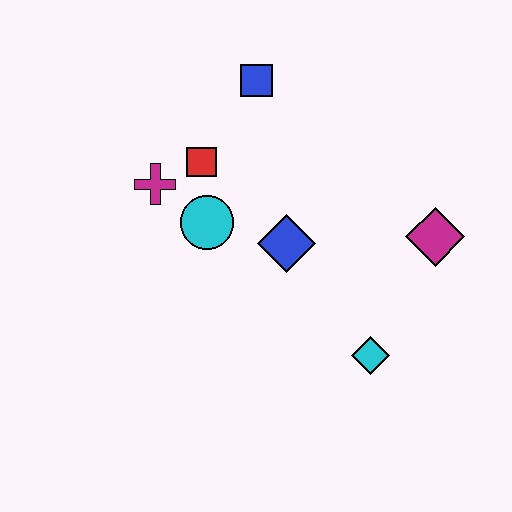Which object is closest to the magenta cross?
The red square is closest to the magenta cross.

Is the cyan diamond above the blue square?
No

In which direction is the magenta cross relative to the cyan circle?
The magenta cross is to the left of the cyan circle.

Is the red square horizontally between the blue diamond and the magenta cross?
Yes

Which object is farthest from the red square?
The cyan diamond is farthest from the red square.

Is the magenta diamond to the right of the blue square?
Yes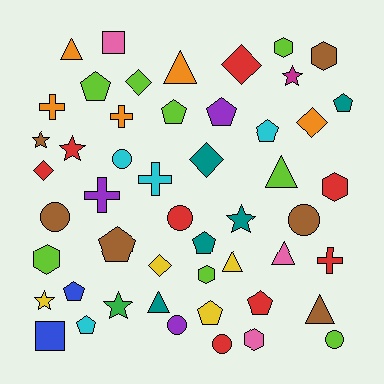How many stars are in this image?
There are 6 stars.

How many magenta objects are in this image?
There is 1 magenta object.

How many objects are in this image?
There are 50 objects.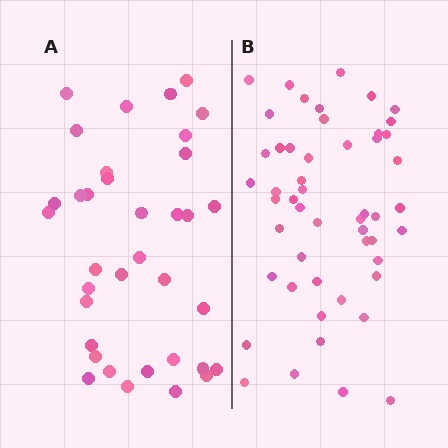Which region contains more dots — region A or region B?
Region B (the right region) has more dots.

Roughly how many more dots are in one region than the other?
Region B has approximately 15 more dots than region A.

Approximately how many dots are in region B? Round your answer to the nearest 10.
About 50 dots. (The exact count is 51, which rounds to 50.)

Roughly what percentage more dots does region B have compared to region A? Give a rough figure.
About 40% more.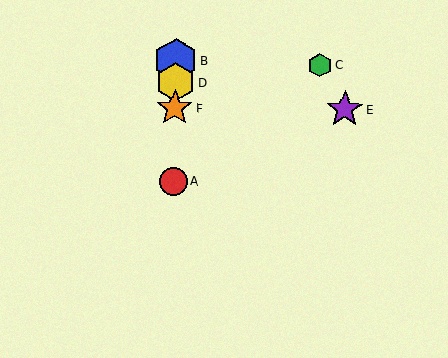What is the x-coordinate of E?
Object E is at x≈345.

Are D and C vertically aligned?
No, D is at x≈175 and C is at x≈320.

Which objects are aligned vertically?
Objects A, B, D, F are aligned vertically.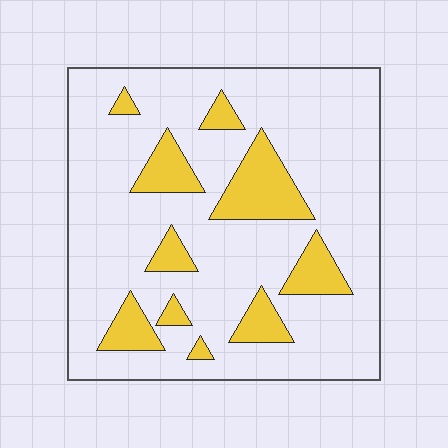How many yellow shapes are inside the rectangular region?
10.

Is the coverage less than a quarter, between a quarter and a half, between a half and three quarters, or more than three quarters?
Less than a quarter.